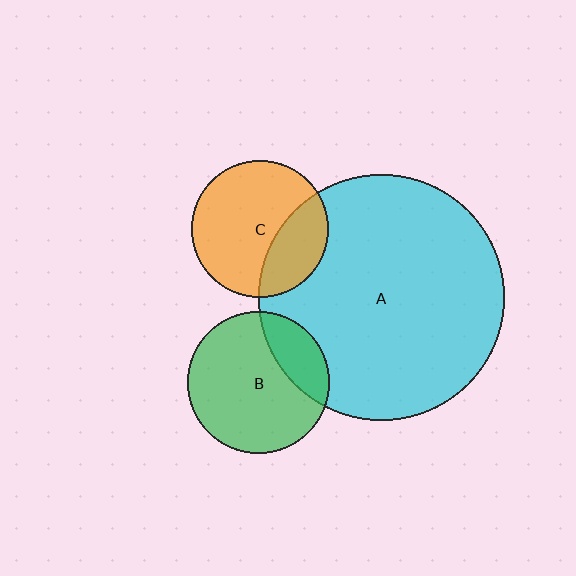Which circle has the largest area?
Circle A (cyan).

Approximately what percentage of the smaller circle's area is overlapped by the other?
Approximately 25%.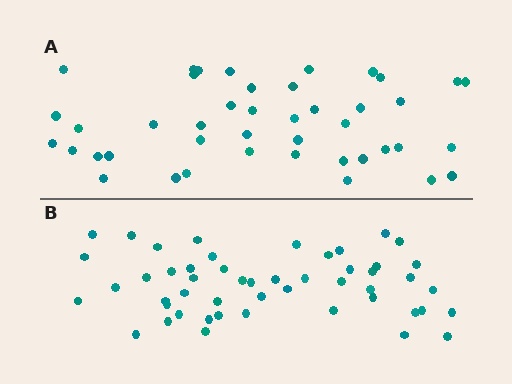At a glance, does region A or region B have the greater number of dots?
Region B (the bottom region) has more dots.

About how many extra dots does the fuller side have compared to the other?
Region B has roughly 8 or so more dots than region A.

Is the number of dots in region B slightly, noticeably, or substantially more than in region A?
Region B has only slightly more — the two regions are fairly close. The ratio is roughly 1.2 to 1.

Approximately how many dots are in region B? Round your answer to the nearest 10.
About 50 dots.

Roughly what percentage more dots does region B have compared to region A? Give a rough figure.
About 15% more.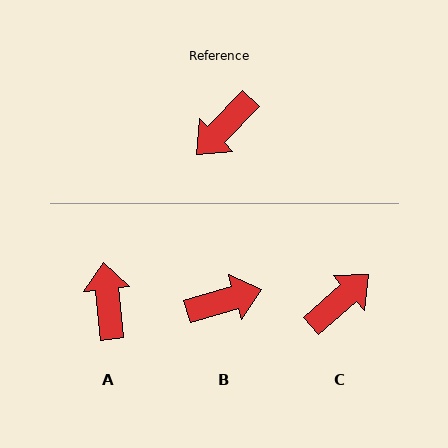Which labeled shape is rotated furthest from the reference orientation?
C, about 176 degrees away.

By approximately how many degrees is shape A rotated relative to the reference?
Approximately 129 degrees clockwise.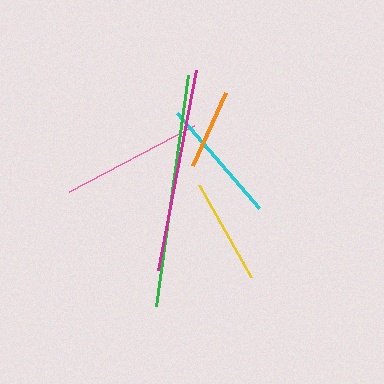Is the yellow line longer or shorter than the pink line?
The pink line is longer than the yellow line.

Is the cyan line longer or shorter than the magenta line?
The magenta line is longer than the cyan line.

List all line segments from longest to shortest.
From longest to shortest: green, magenta, pink, cyan, yellow, orange.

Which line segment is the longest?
The green line is the longest at approximately 233 pixels.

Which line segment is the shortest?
The orange line is the shortest at approximately 80 pixels.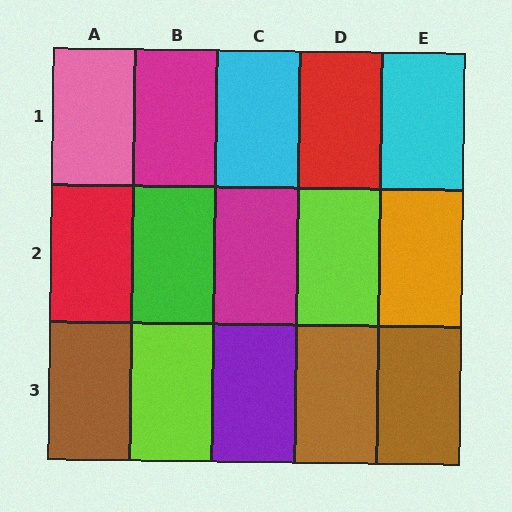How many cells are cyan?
2 cells are cyan.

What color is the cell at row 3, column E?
Brown.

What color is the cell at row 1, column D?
Red.